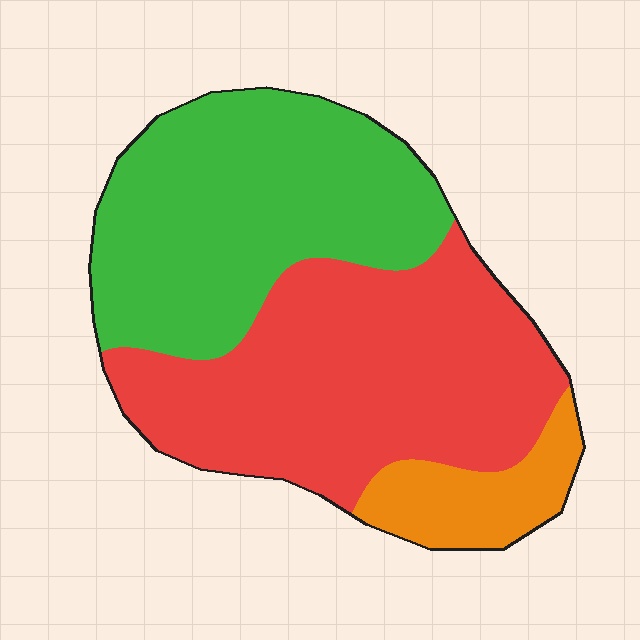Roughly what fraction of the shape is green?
Green covers about 40% of the shape.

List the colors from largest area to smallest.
From largest to smallest: red, green, orange.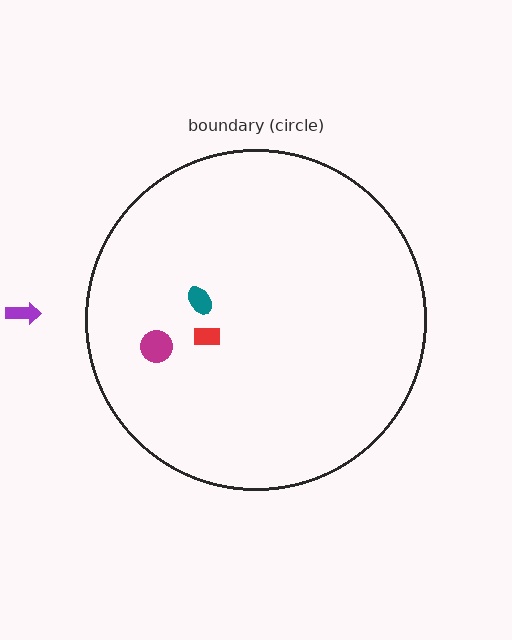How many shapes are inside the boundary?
3 inside, 1 outside.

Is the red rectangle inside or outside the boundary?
Inside.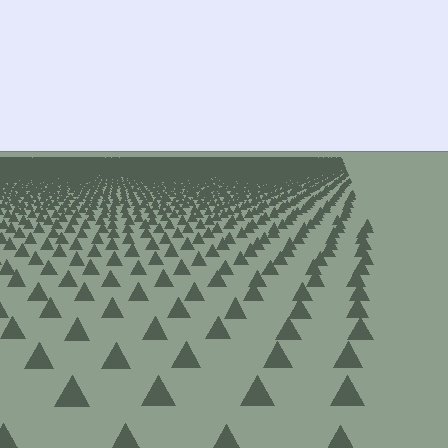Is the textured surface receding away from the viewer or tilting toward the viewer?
The surface is receding away from the viewer. Texture elements get smaller and denser toward the top.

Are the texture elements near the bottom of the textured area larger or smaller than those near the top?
Larger. Near the bottom, elements are closer to the viewer and appear at a bigger on-screen size.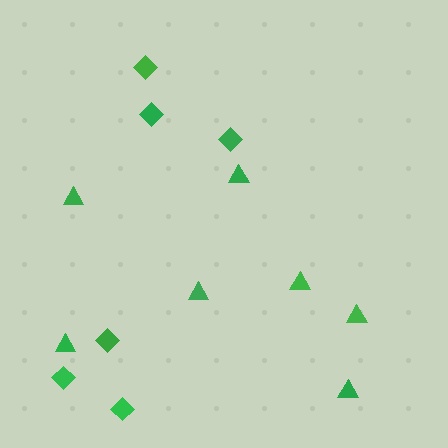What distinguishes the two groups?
There are 2 groups: one group of triangles (7) and one group of diamonds (6).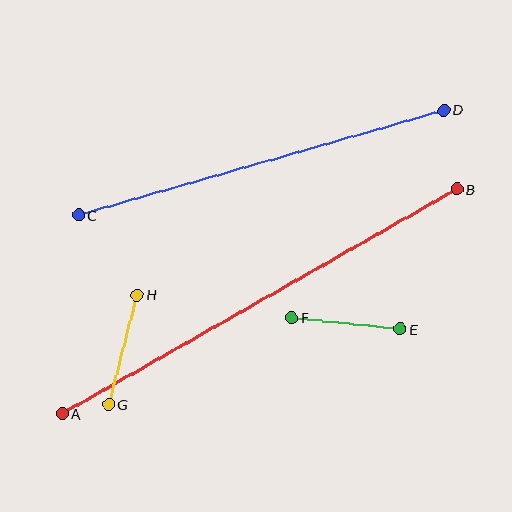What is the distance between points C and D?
The distance is approximately 380 pixels.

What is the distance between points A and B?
The distance is approximately 454 pixels.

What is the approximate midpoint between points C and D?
The midpoint is at approximately (261, 163) pixels.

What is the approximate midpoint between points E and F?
The midpoint is at approximately (346, 323) pixels.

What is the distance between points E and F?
The distance is approximately 109 pixels.